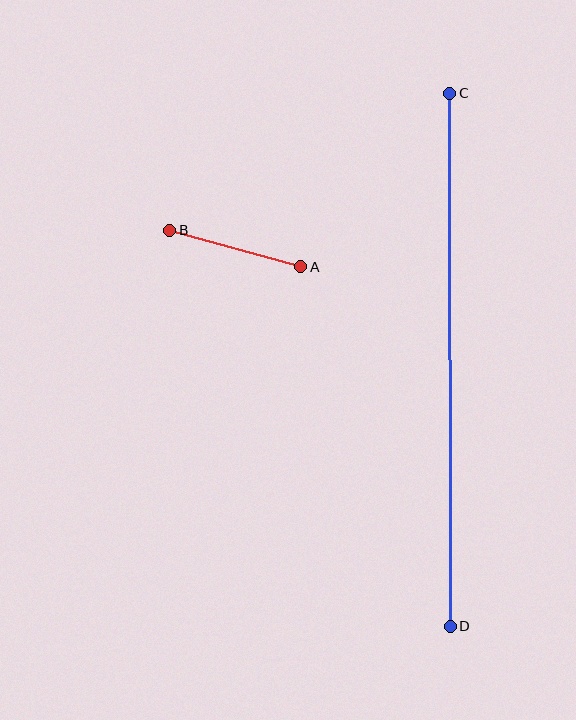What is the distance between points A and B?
The distance is approximately 136 pixels.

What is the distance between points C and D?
The distance is approximately 533 pixels.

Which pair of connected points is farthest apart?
Points C and D are farthest apart.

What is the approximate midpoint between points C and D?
The midpoint is at approximately (450, 360) pixels.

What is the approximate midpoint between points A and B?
The midpoint is at approximately (235, 248) pixels.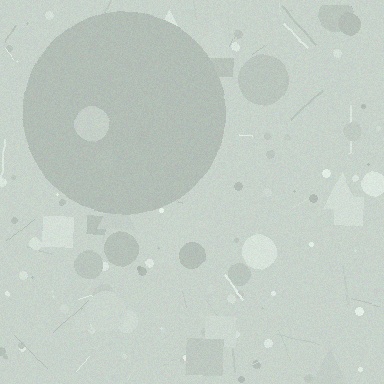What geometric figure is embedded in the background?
A circle is embedded in the background.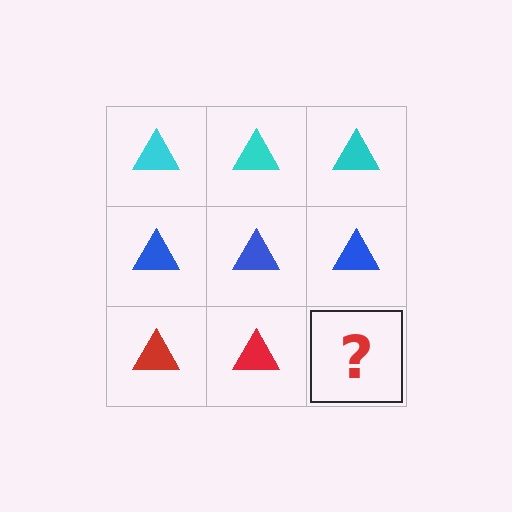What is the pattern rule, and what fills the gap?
The rule is that each row has a consistent color. The gap should be filled with a red triangle.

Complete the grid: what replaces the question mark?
The question mark should be replaced with a red triangle.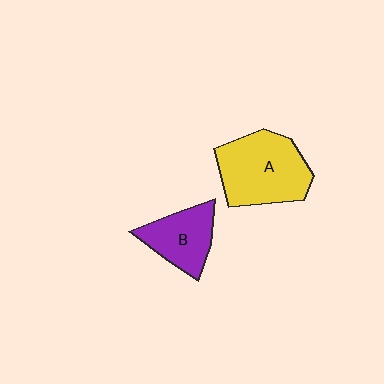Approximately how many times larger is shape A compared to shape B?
Approximately 1.6 times.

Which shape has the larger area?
Shape A (yellow).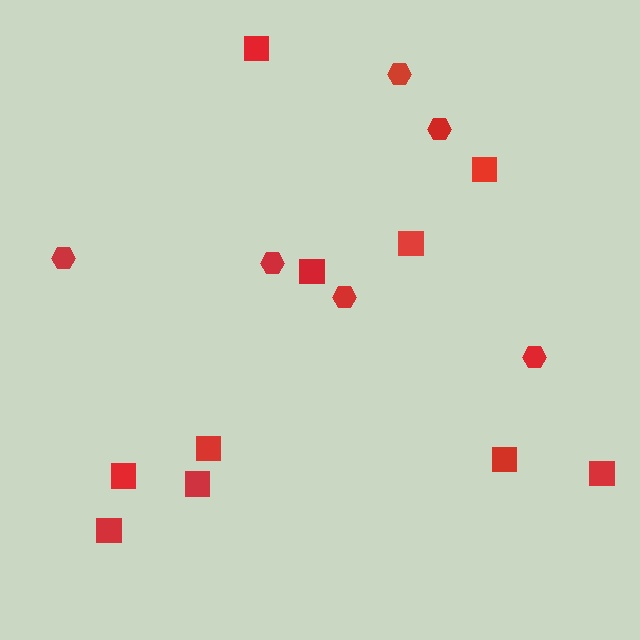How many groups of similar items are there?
There are 2 groups: one group of squares (10) and one group of hexagons (6).